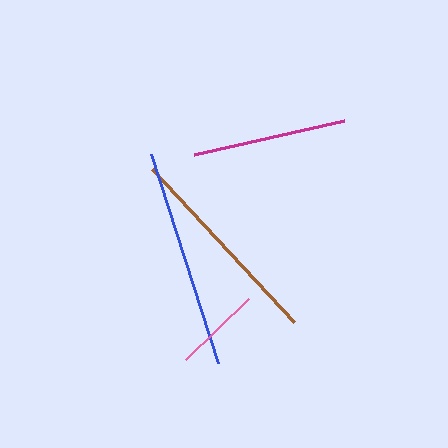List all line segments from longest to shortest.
From longest to shortest: blue, brown, magenta, pink.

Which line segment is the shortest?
The pink line is the shortest at approximately 87 pixels.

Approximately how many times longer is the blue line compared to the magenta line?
The blue line is approximately 1.4 times the length of the magenta line.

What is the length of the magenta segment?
The magenta segment is approximately 154 pixels long.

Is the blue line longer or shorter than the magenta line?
The blue line is longer than the magenta line.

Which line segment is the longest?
The blue line is the longest at approximately 219 pixels.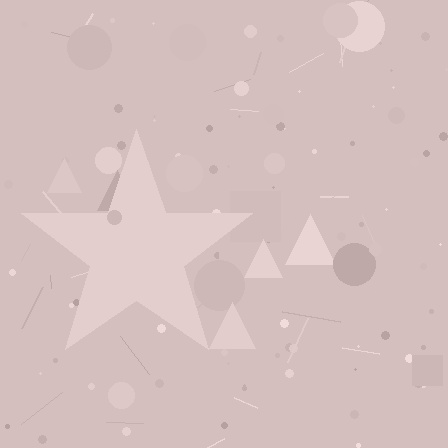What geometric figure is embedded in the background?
A star is embedded in the background.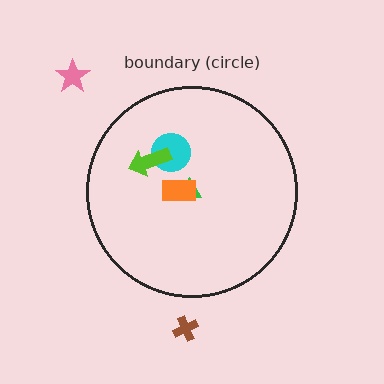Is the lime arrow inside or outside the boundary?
Inside.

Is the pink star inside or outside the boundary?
Outside.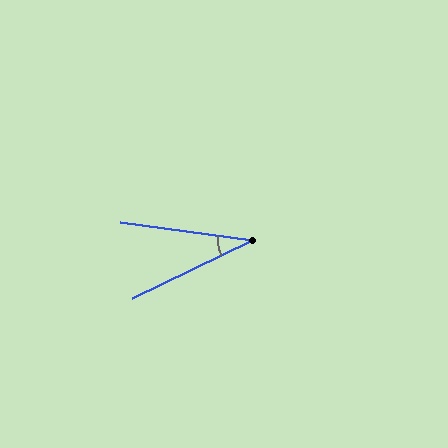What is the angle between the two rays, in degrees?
Approximately 34 degrees.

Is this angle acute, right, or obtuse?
It is acute.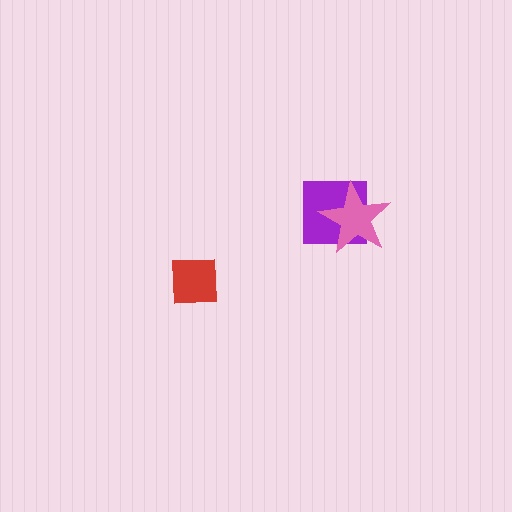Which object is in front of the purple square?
The pink star is in front of the purple square.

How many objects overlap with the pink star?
1 object overlaps with the pink star.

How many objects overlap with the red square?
0 objects overlap with the red square.